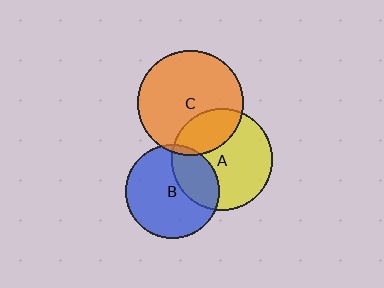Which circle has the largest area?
Circle C (orange).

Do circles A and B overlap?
Yes.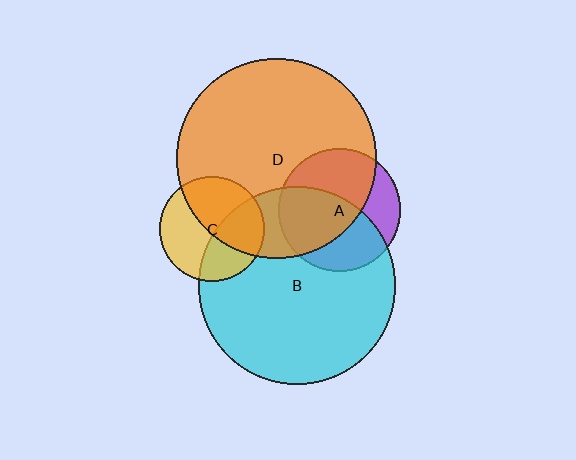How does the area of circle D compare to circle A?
Approximately 2.7 times.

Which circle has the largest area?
Circle D (orange).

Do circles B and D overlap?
Yes.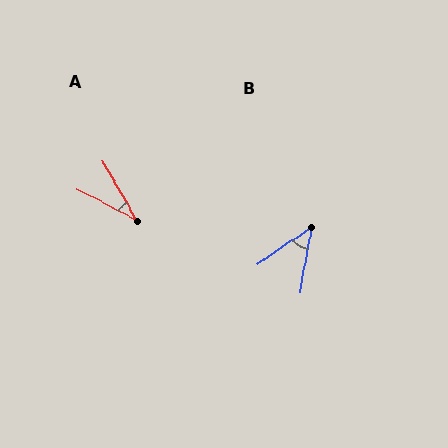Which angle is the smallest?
A, at approximately 32 degrees.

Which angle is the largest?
B, at approximately 45 degrees.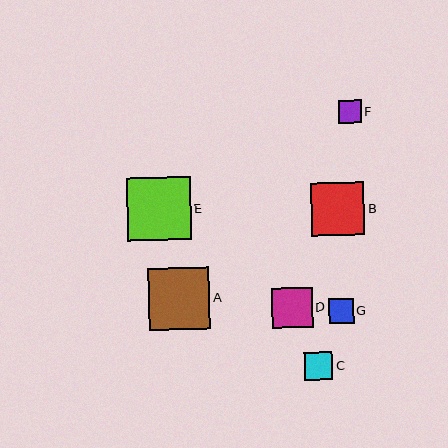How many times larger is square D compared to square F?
Square D is approximately 1.8 times the size of square F.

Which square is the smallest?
Square F is the smallest with a size of approximately 22 pixels.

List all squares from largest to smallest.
From largest to smallest: E, A, B, D, C, G, F.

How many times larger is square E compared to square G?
Square E is approximately 2.6 times the size of square G.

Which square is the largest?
Square E is the largest with a size of approximately 64 pixels.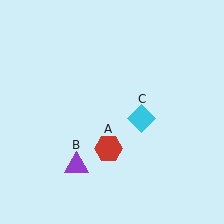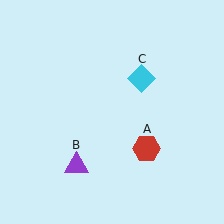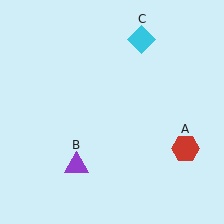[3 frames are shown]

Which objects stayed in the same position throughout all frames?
Purple triangle (object B) remained stationary.